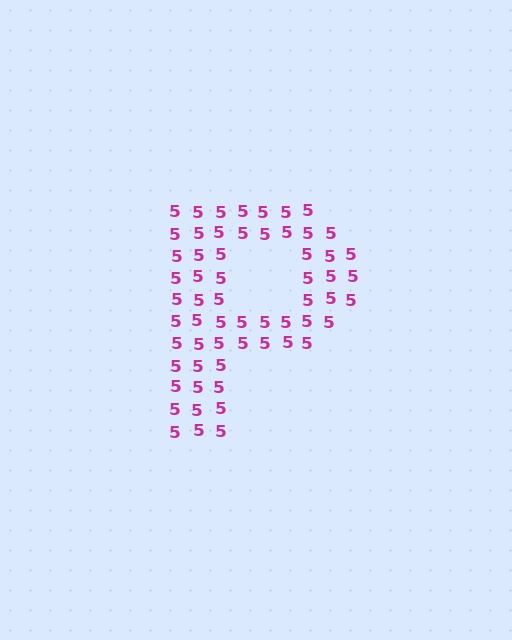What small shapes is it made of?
It is made of small digit 5's.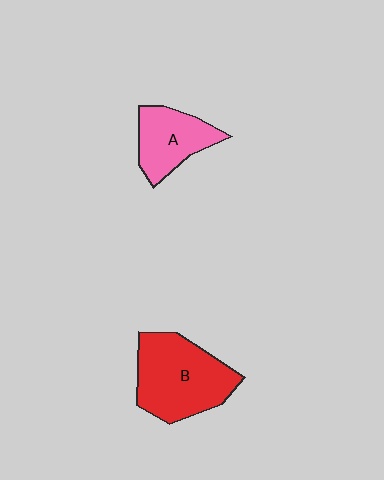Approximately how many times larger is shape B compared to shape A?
Approximately 1.6 times.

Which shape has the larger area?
Shape B (red).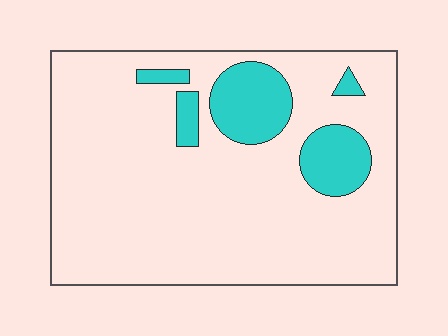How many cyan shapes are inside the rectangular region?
5.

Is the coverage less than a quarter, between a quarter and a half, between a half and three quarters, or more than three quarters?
Less than a quarter.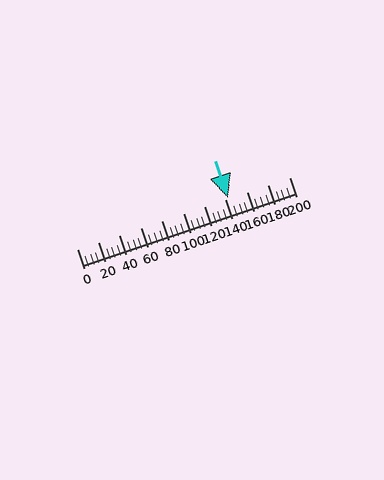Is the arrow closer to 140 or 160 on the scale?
The arrow is closer to 140.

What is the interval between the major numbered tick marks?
The major tick marks are spaced 20 units apart.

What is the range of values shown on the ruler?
The ruler shows values from 0 to 200.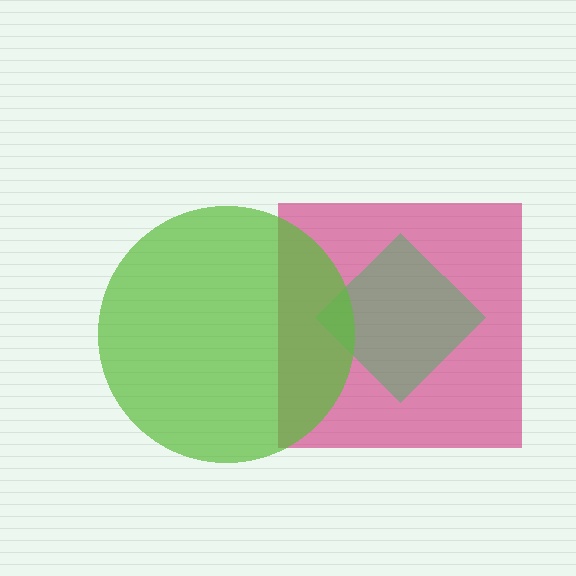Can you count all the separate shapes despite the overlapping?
Yes, there are 3 separate shapes.